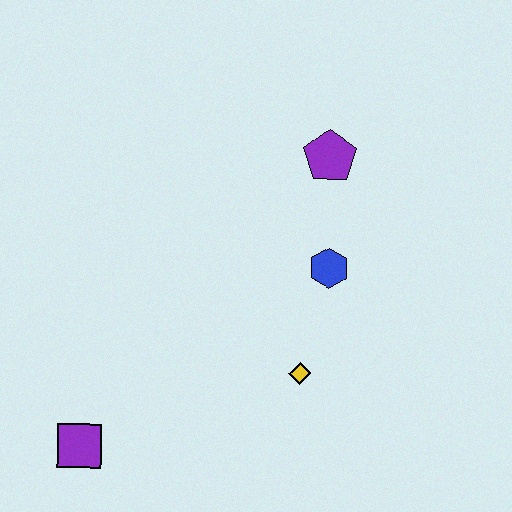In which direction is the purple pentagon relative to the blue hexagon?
The purple pentagon is above the blue hexagon.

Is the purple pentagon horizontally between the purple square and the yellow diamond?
No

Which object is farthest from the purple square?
The purple pentagon is farthest from the purple square.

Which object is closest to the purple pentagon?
The blue hexagon is closest to the purple pentagon.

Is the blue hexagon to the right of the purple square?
Yes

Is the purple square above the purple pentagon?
No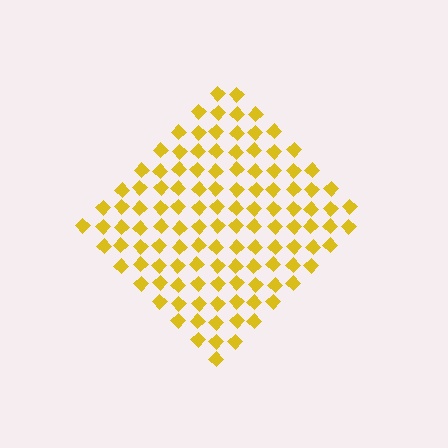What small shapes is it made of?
It is made of small diamonds.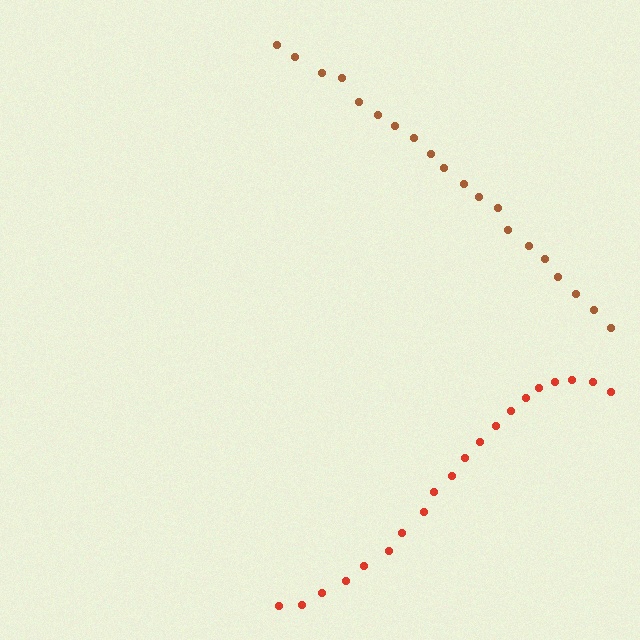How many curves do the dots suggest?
There are 2 distinct paths.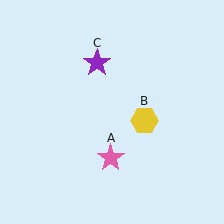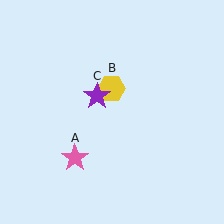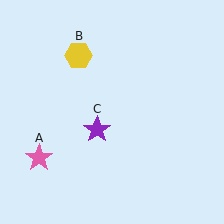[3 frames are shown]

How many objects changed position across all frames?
3 objects changed position: pink star (object A), yellow hexagon (object B), purple star (object C).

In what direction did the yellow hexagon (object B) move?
The yellow hexagon (object B) moved up and to the left.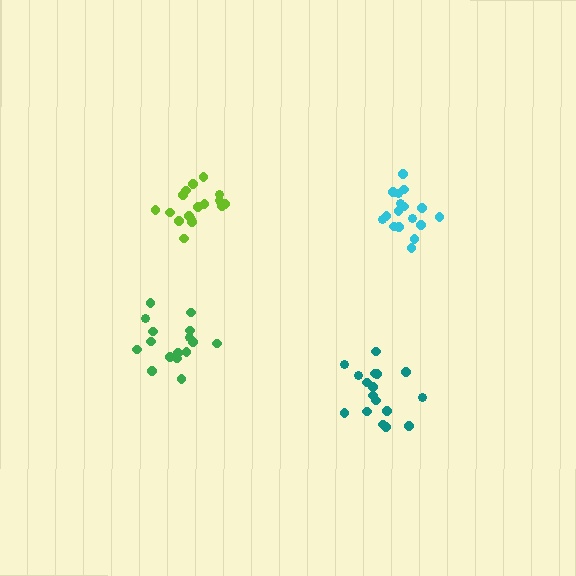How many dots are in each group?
Group 1: 16 dots, Group 2: 17 dots, Group 3: 17 dots, Group 4: 17 dots (67 total).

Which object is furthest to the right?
The cyan cluster is rightmost.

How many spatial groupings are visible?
There are 4 spatial groupings.